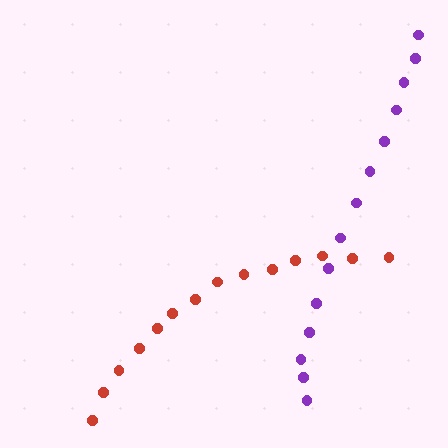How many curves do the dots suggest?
There are 2 distinct paths.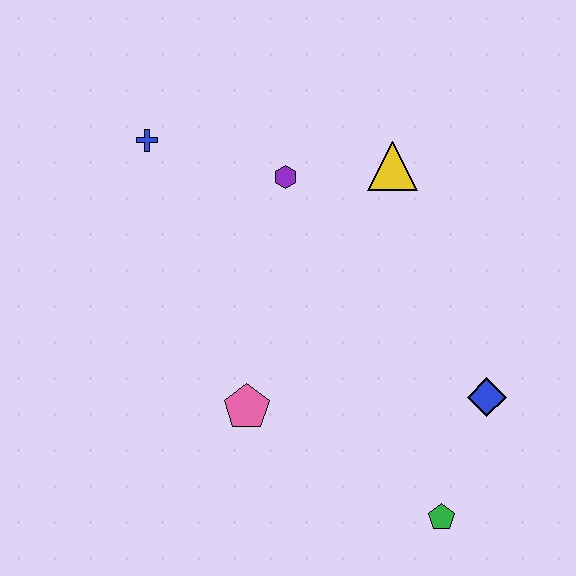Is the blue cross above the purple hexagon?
Yes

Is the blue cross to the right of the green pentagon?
No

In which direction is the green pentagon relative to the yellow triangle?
The green pentagon is below the yellow triangle.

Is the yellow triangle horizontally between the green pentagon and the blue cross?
Yes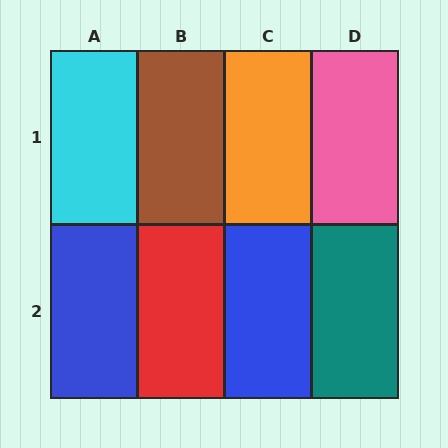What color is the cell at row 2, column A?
Blue.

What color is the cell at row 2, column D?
Teal.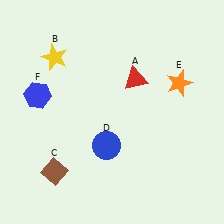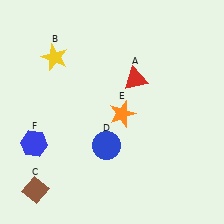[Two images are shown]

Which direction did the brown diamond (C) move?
The brown diamond (C) moved left.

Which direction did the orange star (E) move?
The orange star (E) moved left.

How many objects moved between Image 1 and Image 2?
3 objects moved between the two images.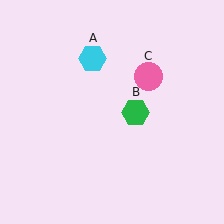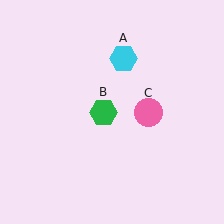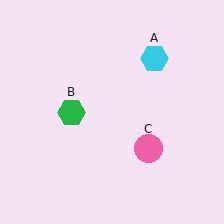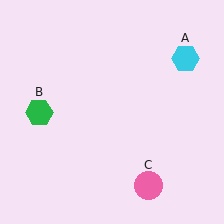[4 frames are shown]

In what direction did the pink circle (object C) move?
The pink circle (object C) moved down.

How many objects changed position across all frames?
3 objects changed position: cyan hexagon (object A), green hexagon (object B), pink circle (object C).